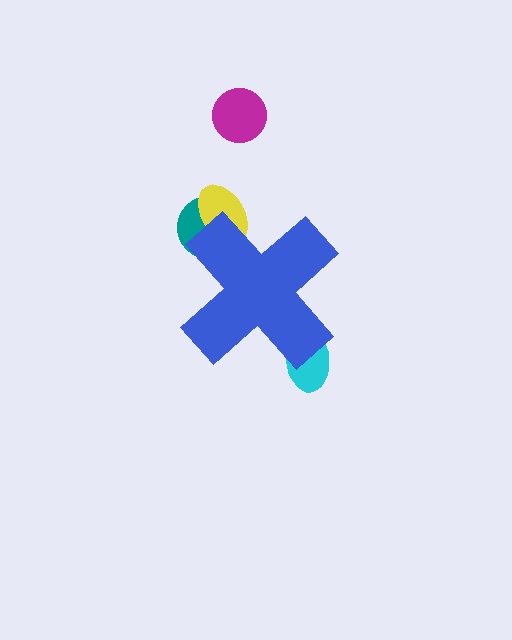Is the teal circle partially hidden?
Yes, the teal circle is partially hidden behind the blue cross.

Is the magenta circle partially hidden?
No, the magenta circle is fully visible.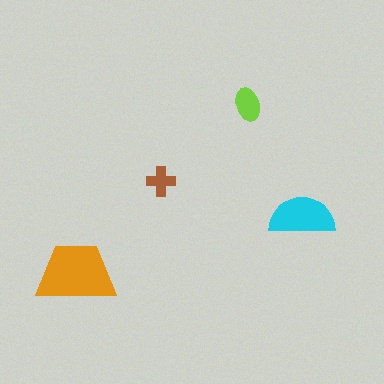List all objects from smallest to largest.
The brown cross, the lime ellipse, the cyan semicircle, the orange trapezoid.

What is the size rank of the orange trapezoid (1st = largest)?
1st.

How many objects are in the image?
There are 4 objects in the image.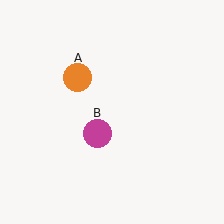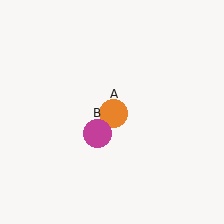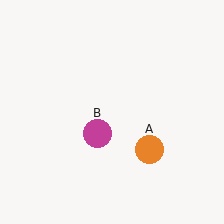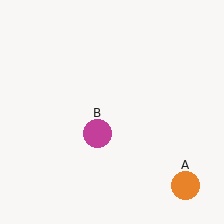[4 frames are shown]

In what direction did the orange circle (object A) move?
The orange circle (object A) moved down and to the right.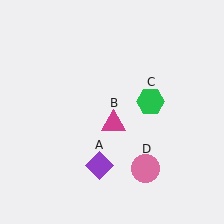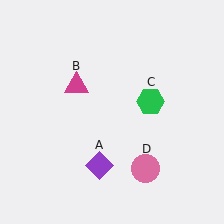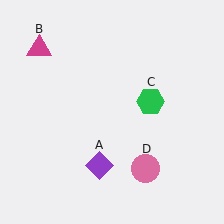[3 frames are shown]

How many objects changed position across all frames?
1 object changed position: magenta triangle (object B).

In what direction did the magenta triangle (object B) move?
The magenta triangle (object B) moved up and to the left.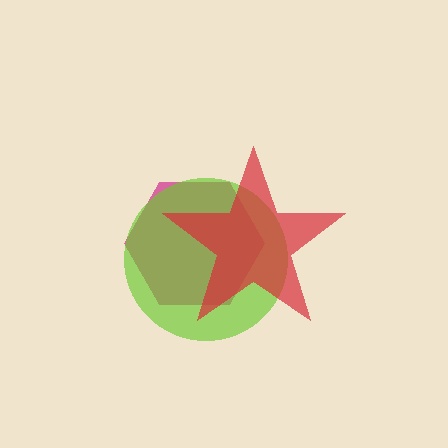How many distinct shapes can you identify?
There are 3 distinct shapes: a magenta hexagon, a lime circle, a red star.